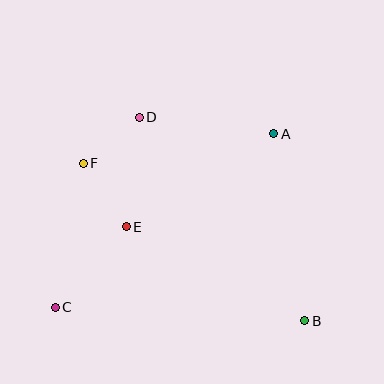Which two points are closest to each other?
Points D and F are closest to each other.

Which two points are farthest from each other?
Points A and C are farthest from each other.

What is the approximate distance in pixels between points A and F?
The distance between A and F is approximately 193 pixels.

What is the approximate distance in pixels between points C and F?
The distance between C and F is approximately 147 pixels.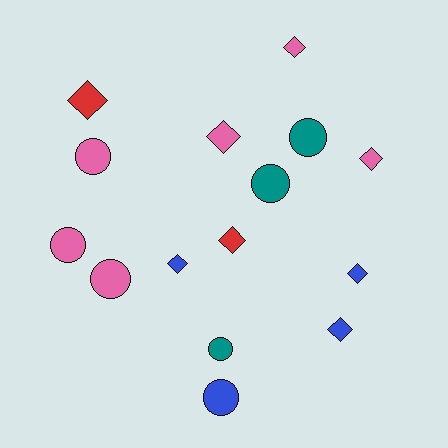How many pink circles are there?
There are 3 pink circles.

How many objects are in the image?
There are 15 objects.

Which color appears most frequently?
Pink, with 6 objects.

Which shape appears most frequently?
Diamond, with 8 objects.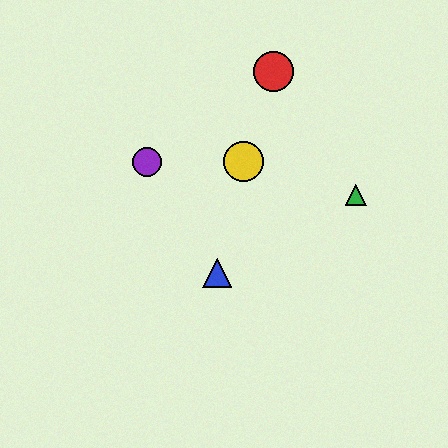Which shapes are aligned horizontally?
The yellow circle, the purple circle are aligned horizontally.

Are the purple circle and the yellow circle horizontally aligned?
Yes, both are at y≈162.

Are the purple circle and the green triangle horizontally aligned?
No, the purple circle is at y≈162 and the green triangle is at y≈195.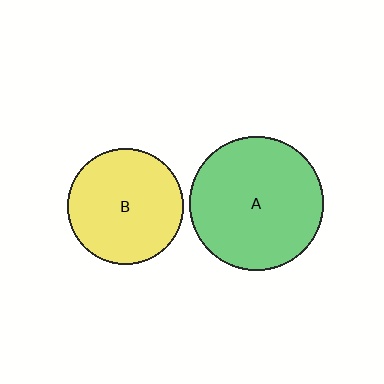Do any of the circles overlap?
No, none of the circles overlap.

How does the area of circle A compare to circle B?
Approximately 1.3 times.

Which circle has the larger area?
Circle A (green).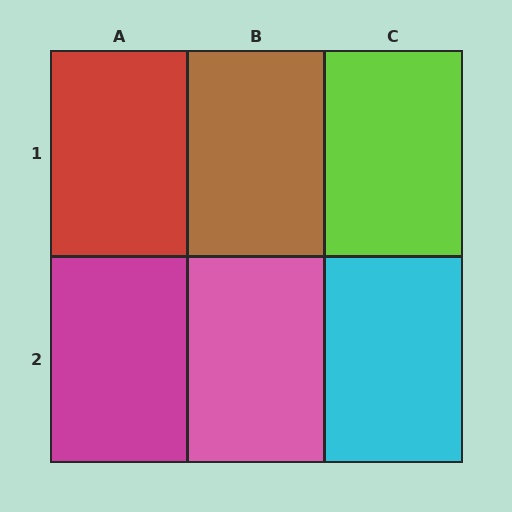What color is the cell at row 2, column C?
Cyan.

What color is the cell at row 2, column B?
Pink.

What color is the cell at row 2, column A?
Magenta.